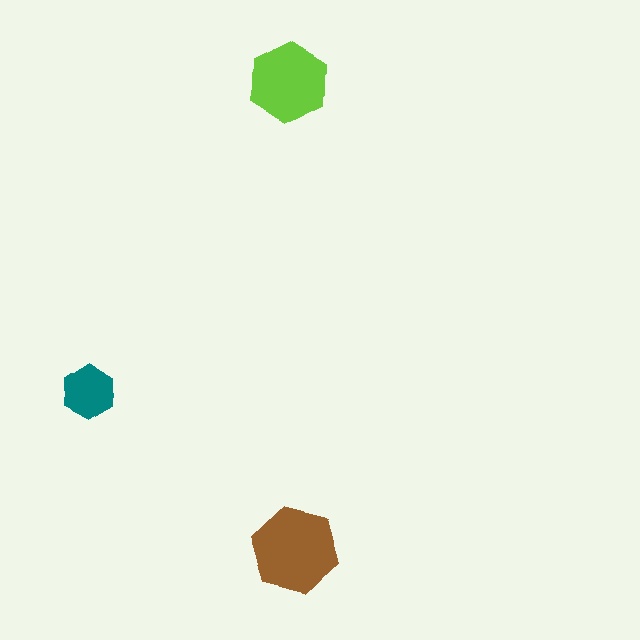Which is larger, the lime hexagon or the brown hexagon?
The brown one.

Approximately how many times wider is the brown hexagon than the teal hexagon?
About 1.5 times wider.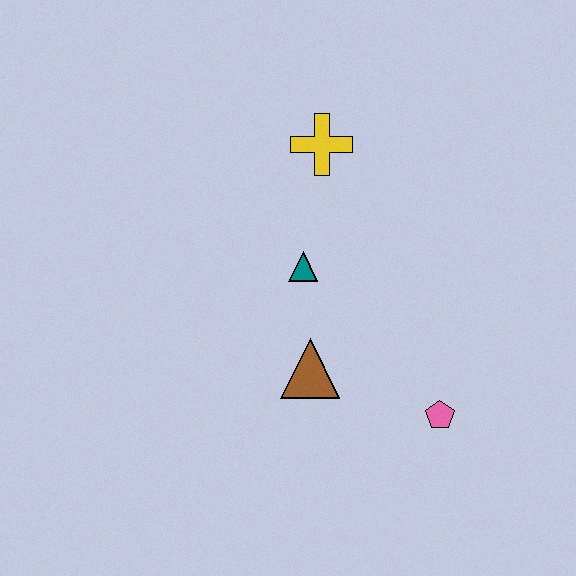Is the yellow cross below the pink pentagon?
No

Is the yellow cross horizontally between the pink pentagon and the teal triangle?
Yes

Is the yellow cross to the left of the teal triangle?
No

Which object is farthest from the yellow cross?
The pink pentagon is farthest from the yellow cross.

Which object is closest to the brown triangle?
The teal triangle is closest to the brown triangle.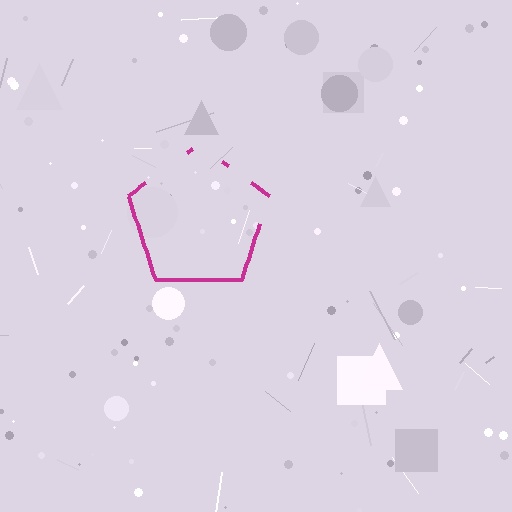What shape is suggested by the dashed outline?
The dashed outline suggests a pentagon.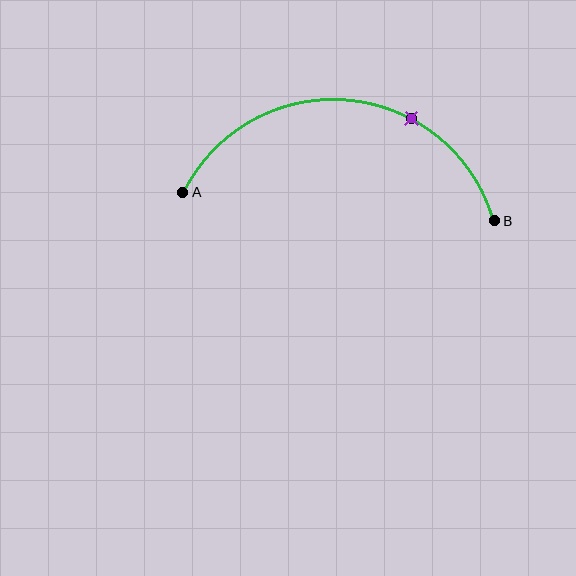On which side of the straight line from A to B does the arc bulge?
The arc bulges above the straight line connecting A and B.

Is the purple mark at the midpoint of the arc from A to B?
No. The purple mark lies on the arc but is closer to endpoint B. The arc midpoint would be at the point on the curve equidistant along the arc from both A and B.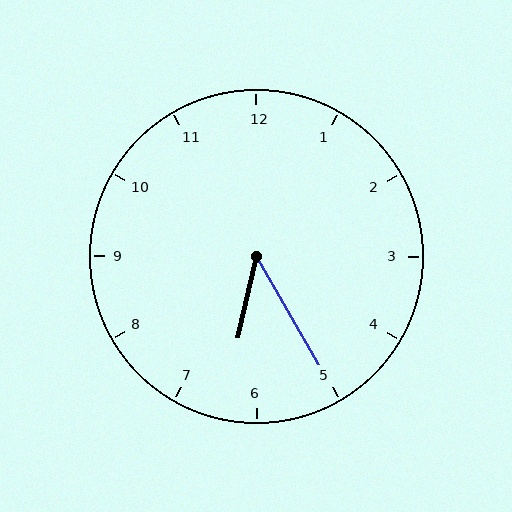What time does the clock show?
6:25.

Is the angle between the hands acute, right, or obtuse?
It is acute.